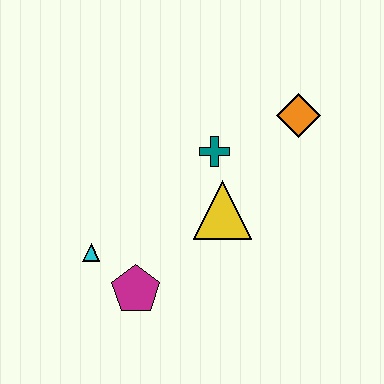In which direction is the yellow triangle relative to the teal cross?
The yellow triangle is below the teal cross.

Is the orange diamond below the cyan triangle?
No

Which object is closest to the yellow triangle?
The teal cross is closest to the yellow triangle.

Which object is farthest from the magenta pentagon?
The orange diamond is farthest from the magenta pentagon.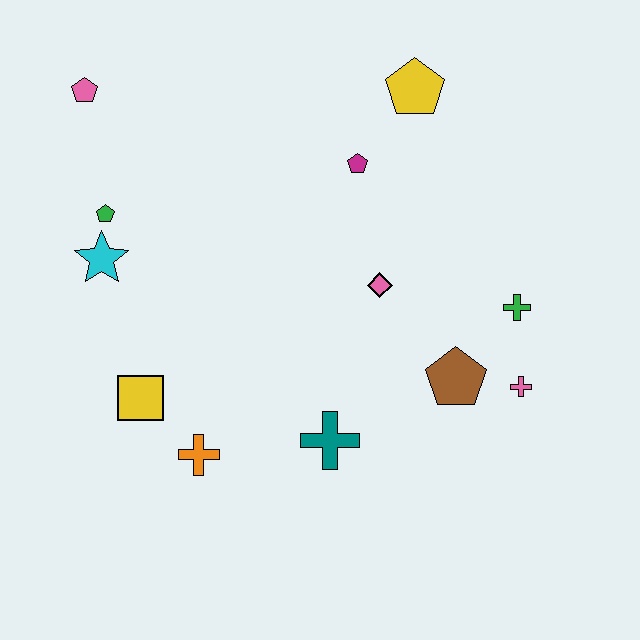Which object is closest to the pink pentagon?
The green pentagon is closest to the pink pentagon.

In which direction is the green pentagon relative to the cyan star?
The green pentagon is above the cyan star.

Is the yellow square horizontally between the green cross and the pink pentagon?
Yes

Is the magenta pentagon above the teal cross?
Yes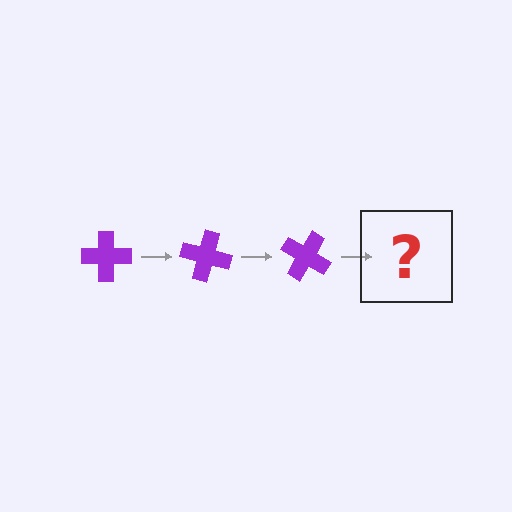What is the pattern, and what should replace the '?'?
The pattern is that the cross rotates 15 degrees each step. The '?' should be a purple cross rotated 45 degrees.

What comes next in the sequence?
The next element should be a purple cross rotated 45 degrees.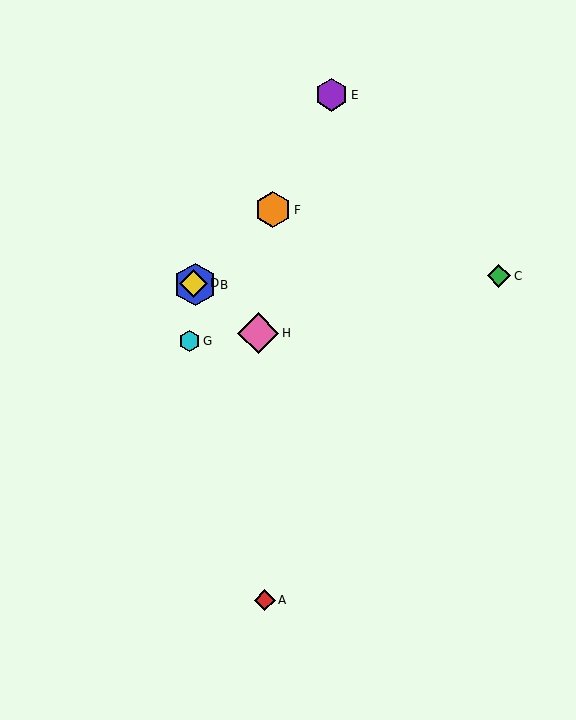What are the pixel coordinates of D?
Object D is at (193, 283).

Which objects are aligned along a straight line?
Objects B, D, H are aligned along a straight line.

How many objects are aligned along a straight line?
3 objects (B, D, H) are aligned along a straight line.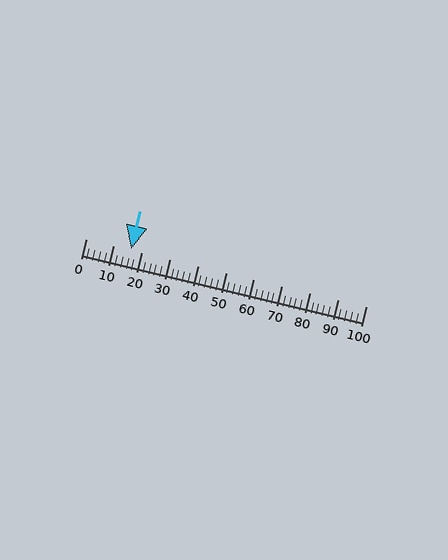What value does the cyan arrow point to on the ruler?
The cyan arrow points to approximately 16.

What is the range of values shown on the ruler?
The ruler shows values from 0 to 100.